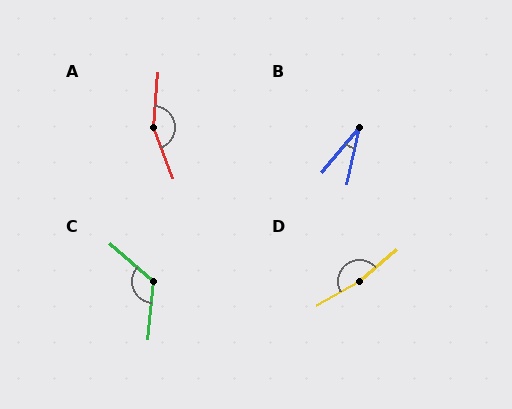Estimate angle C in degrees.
Approximately 125 degrees.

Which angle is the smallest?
B, at approximately 28 degrees.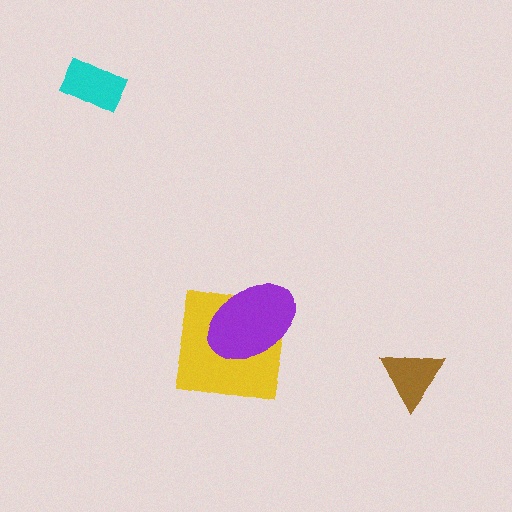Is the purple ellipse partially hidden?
No, no other shape covers it.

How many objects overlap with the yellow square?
1 object overlaps with the yellow square.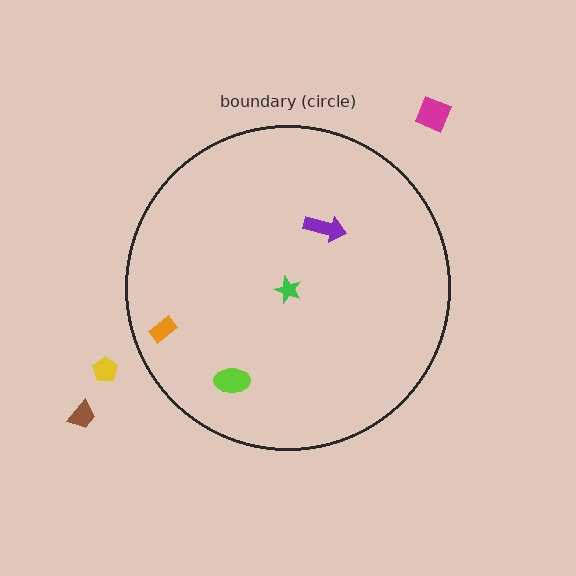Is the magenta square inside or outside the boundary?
Outside.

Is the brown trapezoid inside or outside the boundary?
Outside.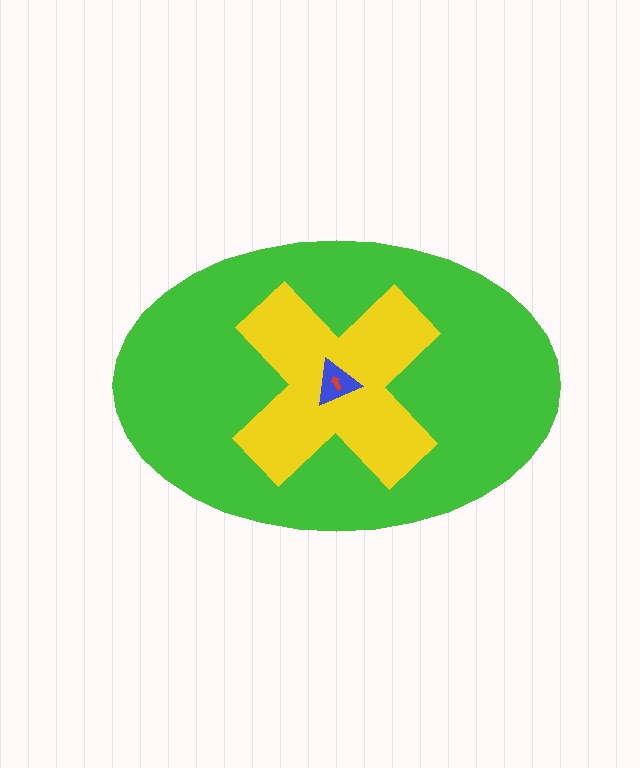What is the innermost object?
The red arrow.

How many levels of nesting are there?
4.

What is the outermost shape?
The green ellipse.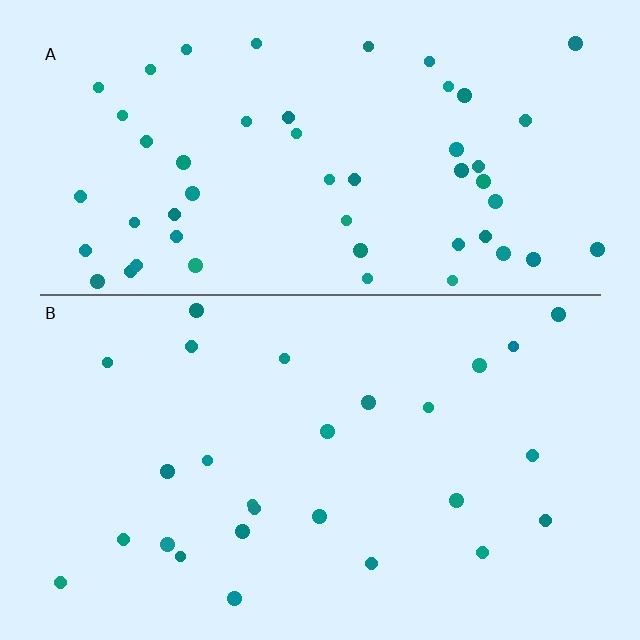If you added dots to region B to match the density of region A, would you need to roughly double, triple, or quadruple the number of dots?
Approximately double.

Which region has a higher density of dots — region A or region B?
A (the top).